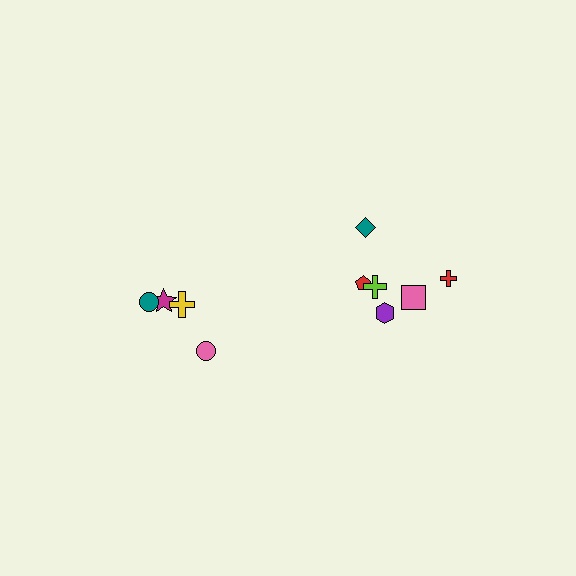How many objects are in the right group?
There are 6 objects.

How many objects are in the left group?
There are 4 objects.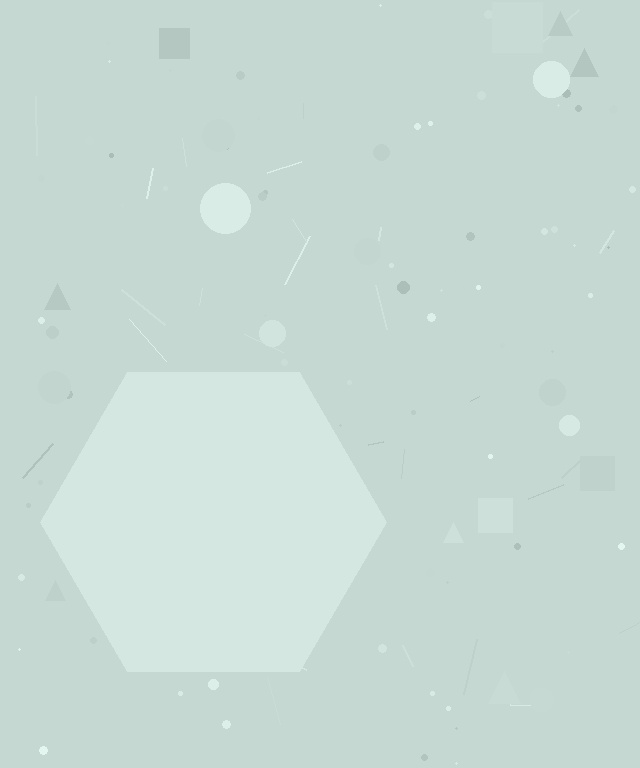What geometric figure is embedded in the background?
A hexagon is embedded in the background.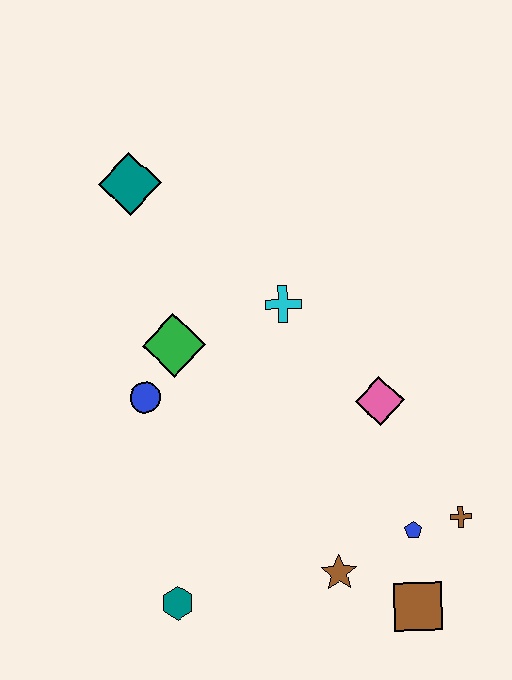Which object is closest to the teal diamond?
The green diamond is closest to the teal diamond.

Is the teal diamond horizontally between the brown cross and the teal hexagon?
No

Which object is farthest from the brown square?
The teal diamond is farthest from the brown square.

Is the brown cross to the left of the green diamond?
No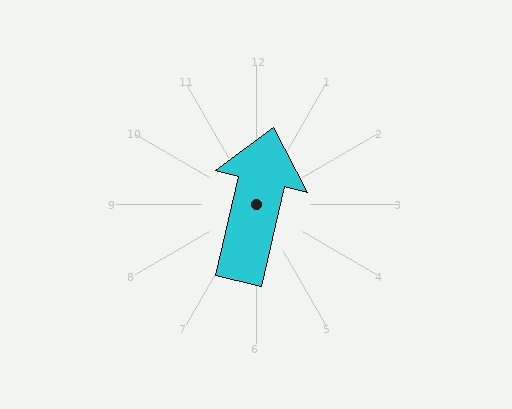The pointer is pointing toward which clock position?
Roughly 12 o'clock.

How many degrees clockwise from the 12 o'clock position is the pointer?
Approximately 13 degrees.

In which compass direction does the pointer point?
North.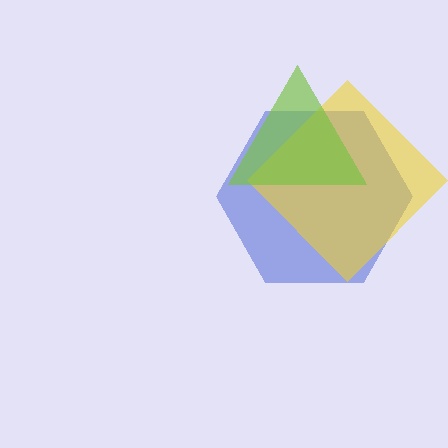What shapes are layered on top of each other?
The layered shapes are: a blue hexagon, a yellow diamond, a lime triangle.